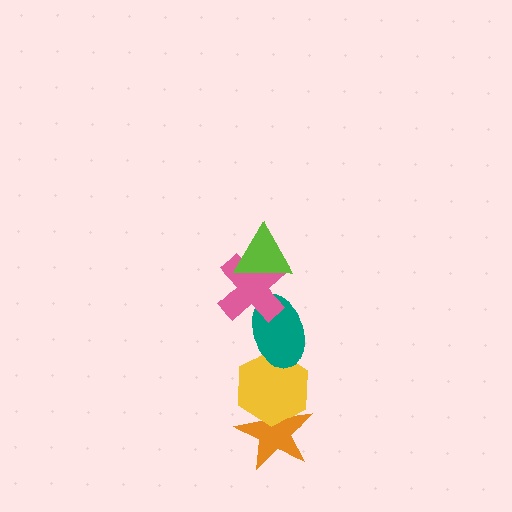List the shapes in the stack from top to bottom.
From top to bottom: the lime triangle, the pink cross, the teal ellipse, the yellow hexagon, the orange star.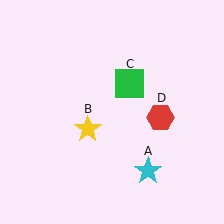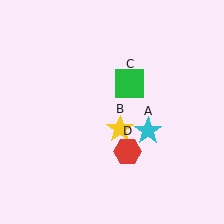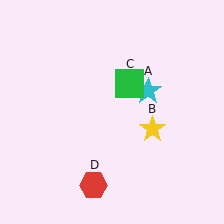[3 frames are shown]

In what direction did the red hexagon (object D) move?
The red hexagon (object D) moved down and to the left.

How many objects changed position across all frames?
3 objects changed position: cyan star (object A), yellow star (object B), red hexagon (object D).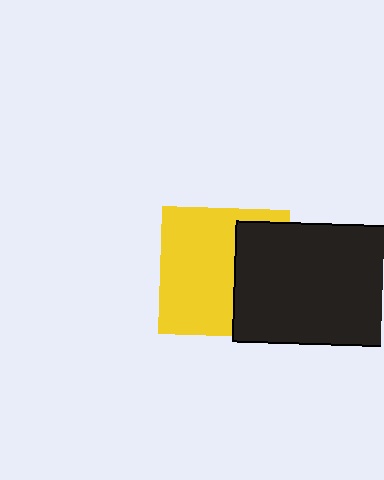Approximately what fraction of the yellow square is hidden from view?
Roughly 38% of the yellow square is hidden behind the black rectangle.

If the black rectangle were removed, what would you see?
You would see the complete yellow square.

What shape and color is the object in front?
The object in front is a black rectangle.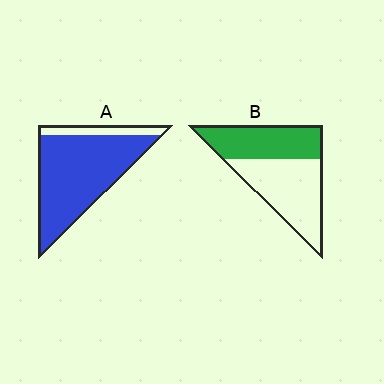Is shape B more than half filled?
No.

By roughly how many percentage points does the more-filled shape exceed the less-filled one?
By roughly 40 percentage points (A over B).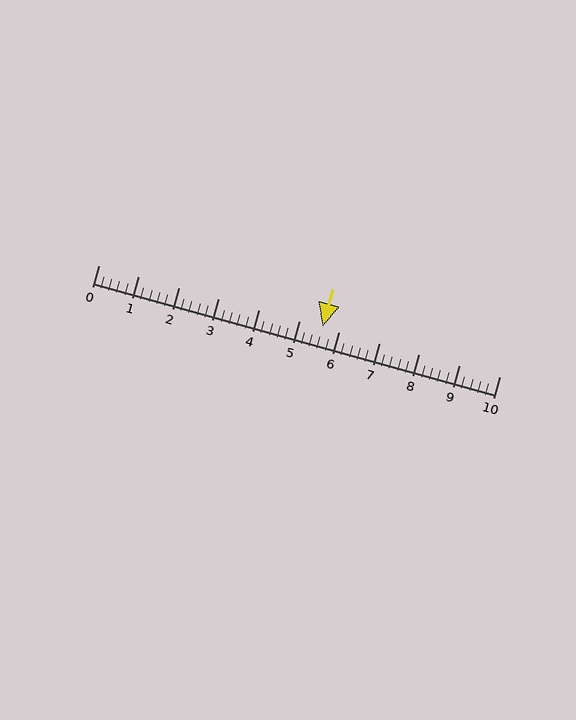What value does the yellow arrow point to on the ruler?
The yellow arrow points to approximately 5.6.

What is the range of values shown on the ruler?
The ruler shows values from 0 to 10.